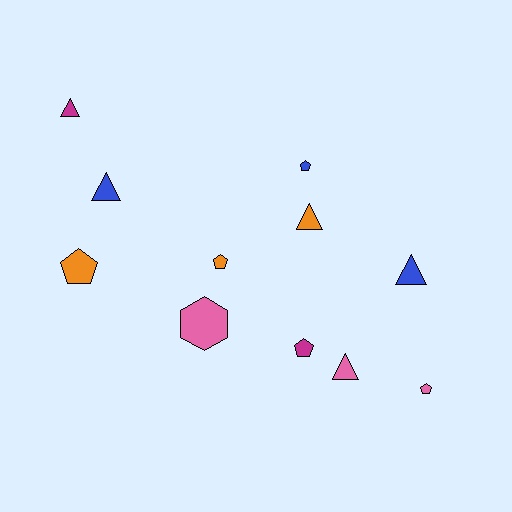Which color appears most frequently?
Pink, with 3 objects.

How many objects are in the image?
There are 11 objects.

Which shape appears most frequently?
Triangle, with 5 objects.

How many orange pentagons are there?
There are 2 orange pentagons.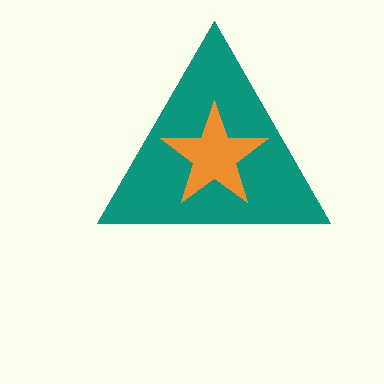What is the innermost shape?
The orange star.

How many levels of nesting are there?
2.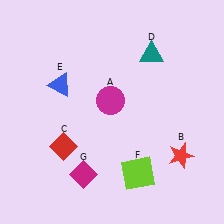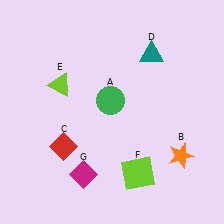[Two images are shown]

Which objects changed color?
A changed from magenta to green. B changed from red to orange. E changed from blue to lime.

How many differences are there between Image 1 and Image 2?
There are 3 differences between the two images.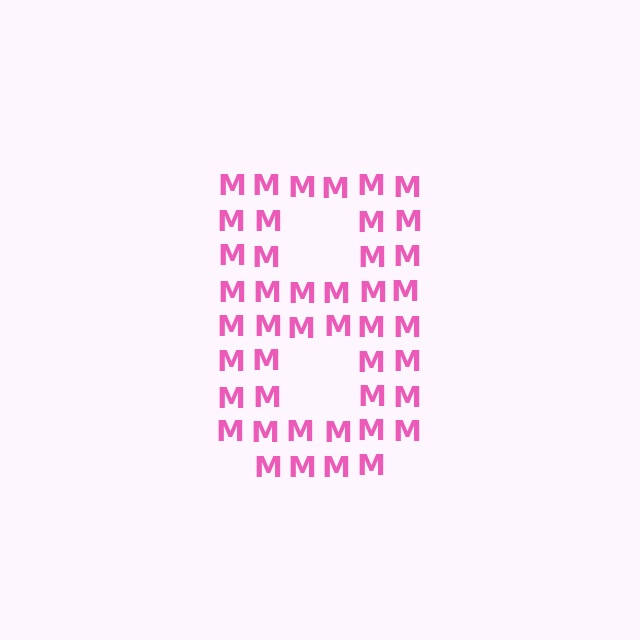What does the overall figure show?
The overall figure shows the digit 8.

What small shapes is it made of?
It is made of small letter M's.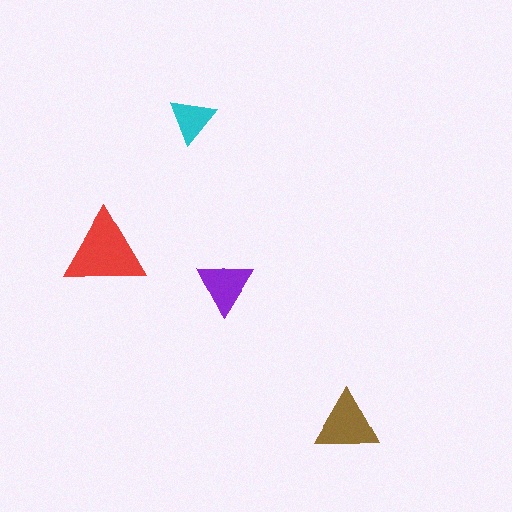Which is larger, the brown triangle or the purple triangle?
The brown one.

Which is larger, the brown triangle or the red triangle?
The red one.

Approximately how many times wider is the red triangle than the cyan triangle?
About 2 times wider.